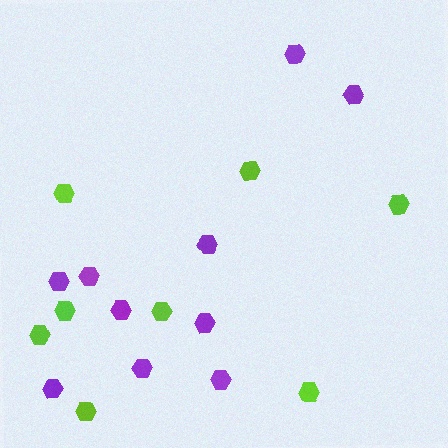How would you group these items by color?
There are 2 groups: one group of lime hexagons (8) and one group of purple hexagons (10).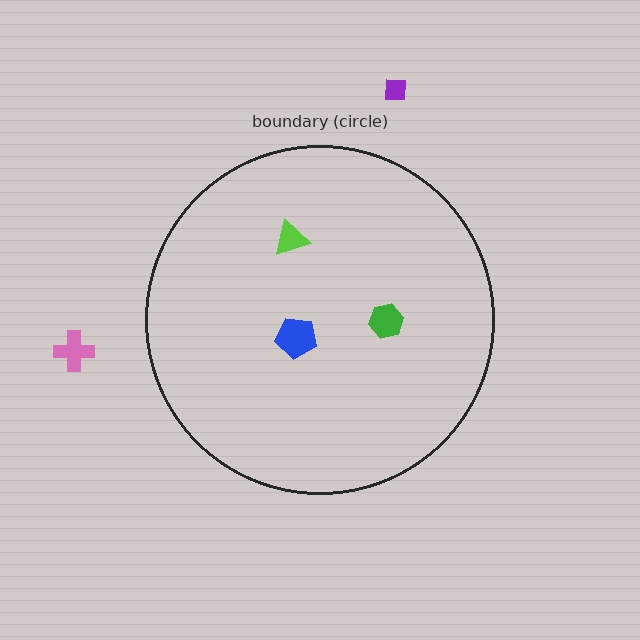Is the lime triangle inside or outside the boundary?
Inside.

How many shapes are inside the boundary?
3 inside, 2 outside.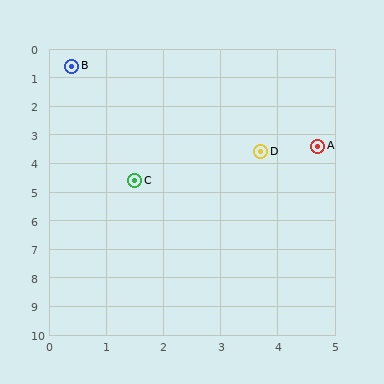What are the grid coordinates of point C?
Point C is at approximately (1.5, 4.6).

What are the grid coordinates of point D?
Point D is at approximately (3.7, 3.6).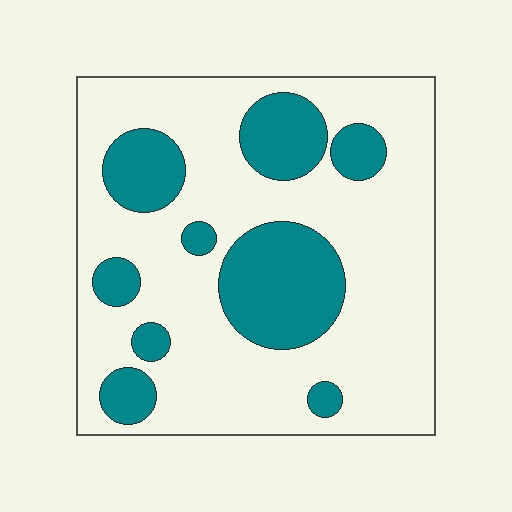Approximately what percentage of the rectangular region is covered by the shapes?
Approximately 25%.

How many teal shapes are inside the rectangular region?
9.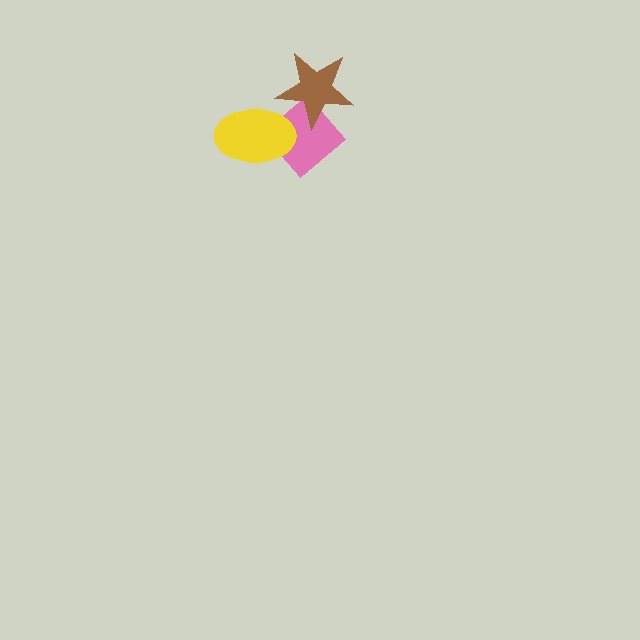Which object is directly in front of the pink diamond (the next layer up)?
The yellow ellipse is directly in front of the pink diamond.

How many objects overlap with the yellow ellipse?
1 object overlaps with the yellow ellipse.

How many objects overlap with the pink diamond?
2 objects overlap with the pink diamond.